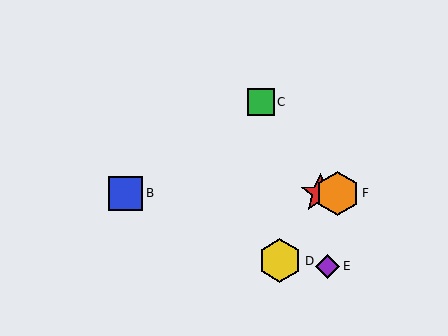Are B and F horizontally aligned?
Yes, both are at y≈193.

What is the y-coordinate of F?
Object F is at y≈193.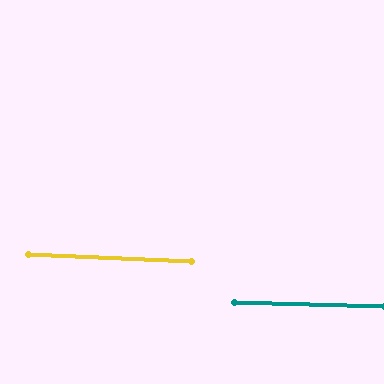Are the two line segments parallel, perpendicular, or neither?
Parallel — their directions differ by only 0.8°.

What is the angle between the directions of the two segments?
Approximately 1 degree.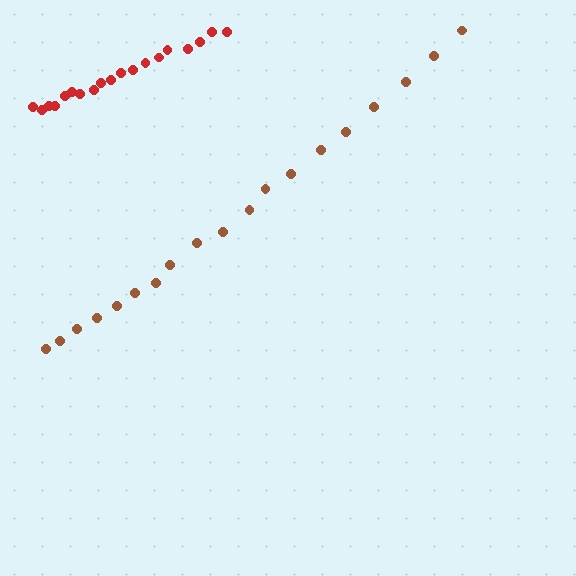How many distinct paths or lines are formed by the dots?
There are 2 distinct paths.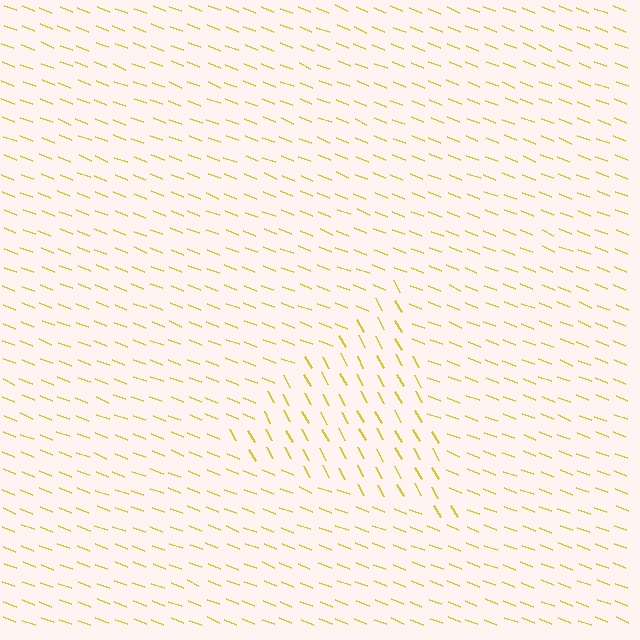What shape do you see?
I see a triangle.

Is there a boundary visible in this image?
Yes, there is a texture boundary formed by a change in line orientation.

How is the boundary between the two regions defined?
The boundary is defined purely by a change in line orientation (approximately 39 degrees difference). All lines are the same color and thickness.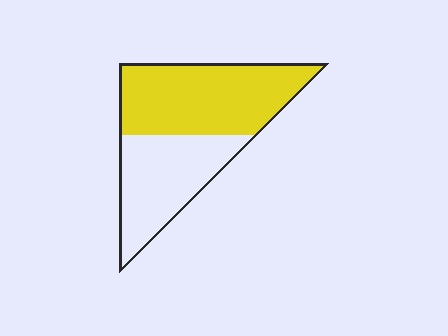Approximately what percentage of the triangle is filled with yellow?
Approximately 55%.